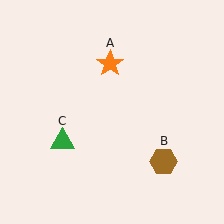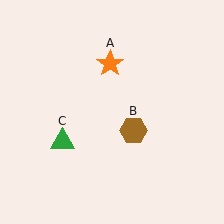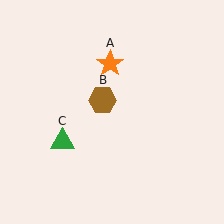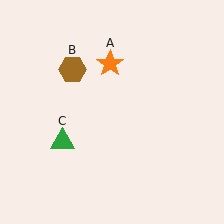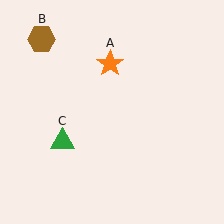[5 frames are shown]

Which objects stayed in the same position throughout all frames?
Orange star (object A) and green triangle (object C) remained stationary.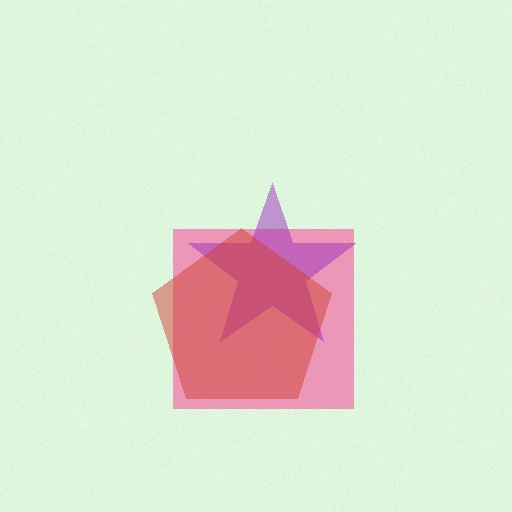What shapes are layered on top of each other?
The layered shapes are: a pink square, a purple star, a red pentagon.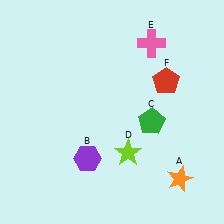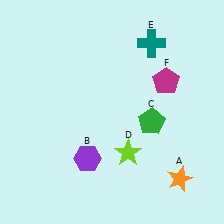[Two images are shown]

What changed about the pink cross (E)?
In Image 1, E is pink. In Image 2, it changed to teal.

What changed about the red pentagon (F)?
In Image 1, F is red. In Image 2, it changed to magenta.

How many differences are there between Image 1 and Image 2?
There are 2 differences between the two images.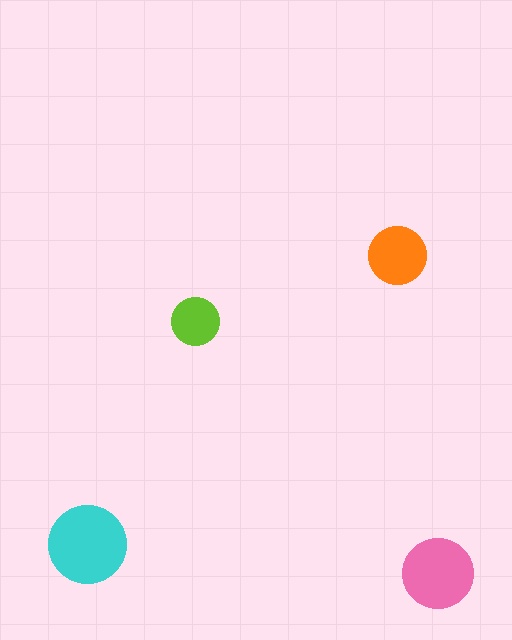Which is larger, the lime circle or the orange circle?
The orange one.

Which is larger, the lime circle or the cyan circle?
The cyan one.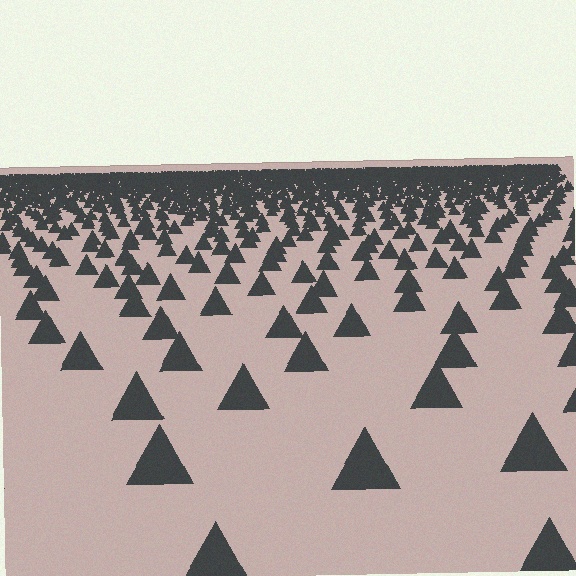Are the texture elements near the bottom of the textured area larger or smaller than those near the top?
Larger. Near the bottom, elements are closer to the viewer and appear at a bigger on-screen size.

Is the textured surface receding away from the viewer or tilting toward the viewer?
The surface is receding away from the viewer. Texture elements get smaller and denser toward the top.